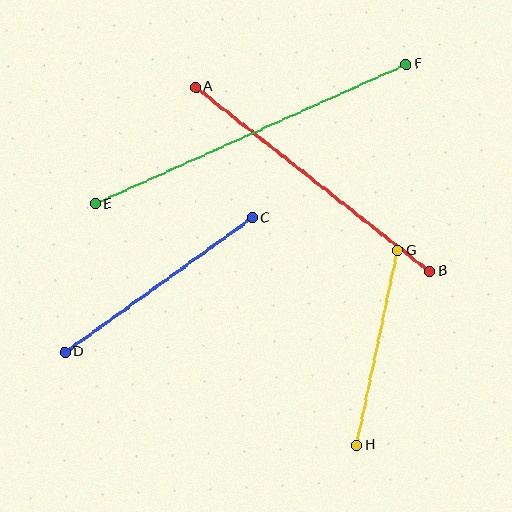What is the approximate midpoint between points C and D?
The midpoint is at approximately (159, 285) pixels.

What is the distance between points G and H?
The distance is approximately 199 pixels.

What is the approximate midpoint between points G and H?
The midpoint is at approximately (377, 348) pixels.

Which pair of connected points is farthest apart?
Points E and F are farthest apart.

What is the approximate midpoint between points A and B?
The midpoint is at approximately (313, 179) pixels.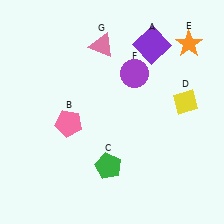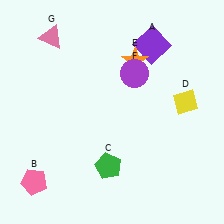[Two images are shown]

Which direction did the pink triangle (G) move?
The pink triangle (G) moved left.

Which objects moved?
The objects that moved are: the pink pentagon (B), the orange star (E), the pink triangle (G).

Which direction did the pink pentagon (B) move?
The pink pentagon (B) moved down.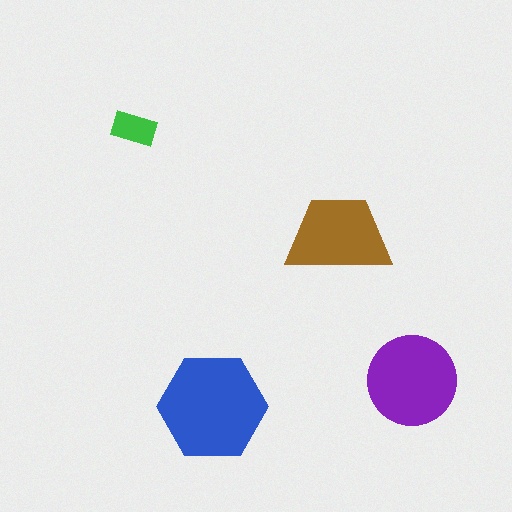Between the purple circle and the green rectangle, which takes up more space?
The purple circle.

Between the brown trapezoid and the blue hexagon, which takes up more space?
The blue hexagon.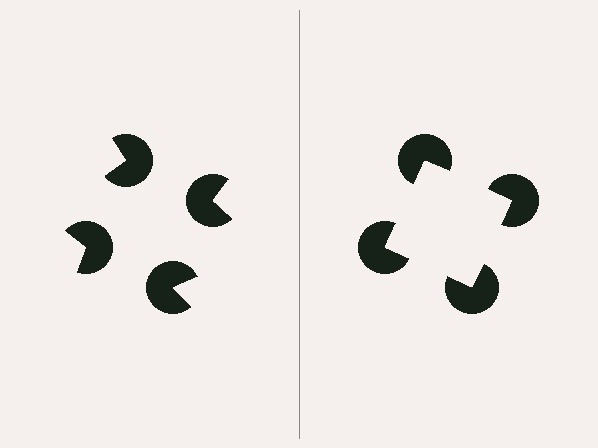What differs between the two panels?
The pac-man discs are positioned identically on both sides; only the wedge orientations differ. On the right they align to a square; on the left they are misaligned.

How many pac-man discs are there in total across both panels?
8 — 4 on each side.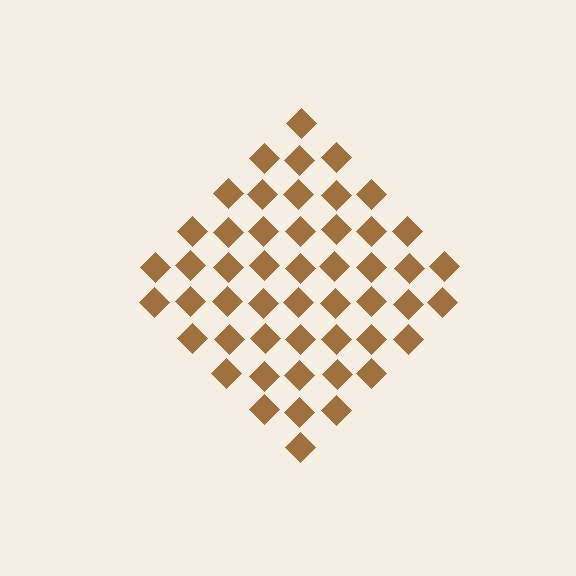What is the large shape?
The large shape is a diamond.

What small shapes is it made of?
It is made of small diamonds.